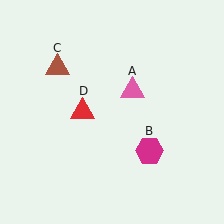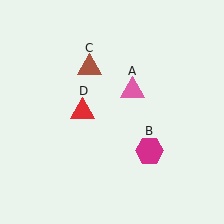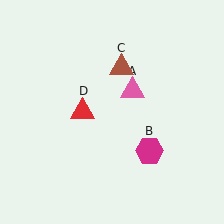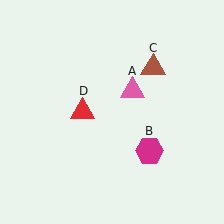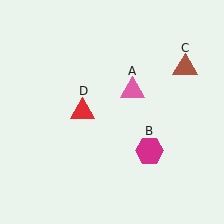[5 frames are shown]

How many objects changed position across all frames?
1 object changed position: brown triangle (object C).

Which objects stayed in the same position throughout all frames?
Pink triangle (object A) and magenta hexagon (object B) and red triangle (object D) remained stationary.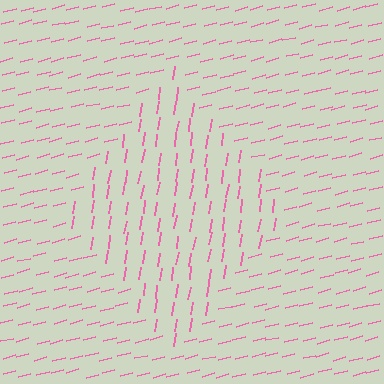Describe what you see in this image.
The image is filled with small pink line segments. A diamond region in the image has lines oriented differently from the surrounding lines, creating a visible texture boundary.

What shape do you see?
I see a diamond.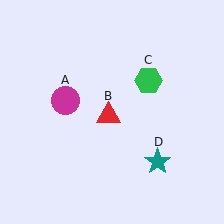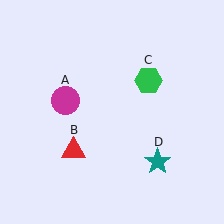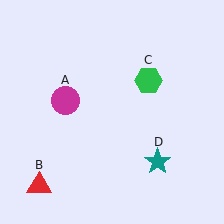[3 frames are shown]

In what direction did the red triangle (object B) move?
The red triangle (object B) moved down and to the left.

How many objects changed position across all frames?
1 object changed position: red triangle (object B).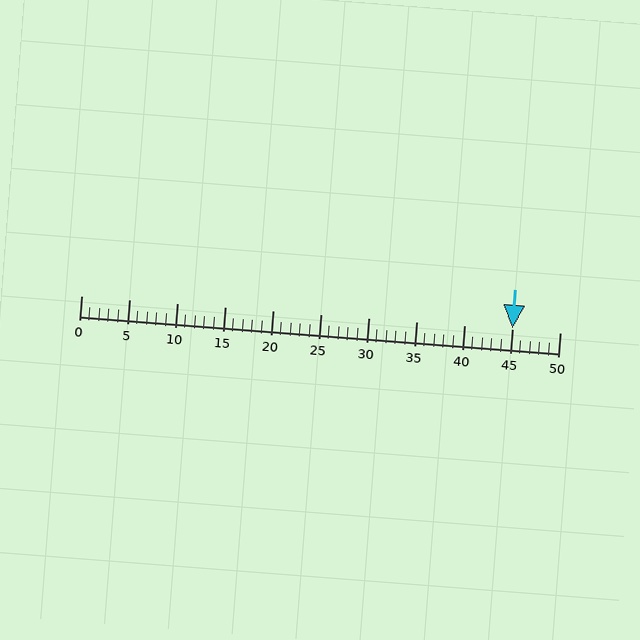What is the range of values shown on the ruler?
The ruler shows values from 0 to 50.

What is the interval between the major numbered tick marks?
The major tick marks are spaced 5 units apart.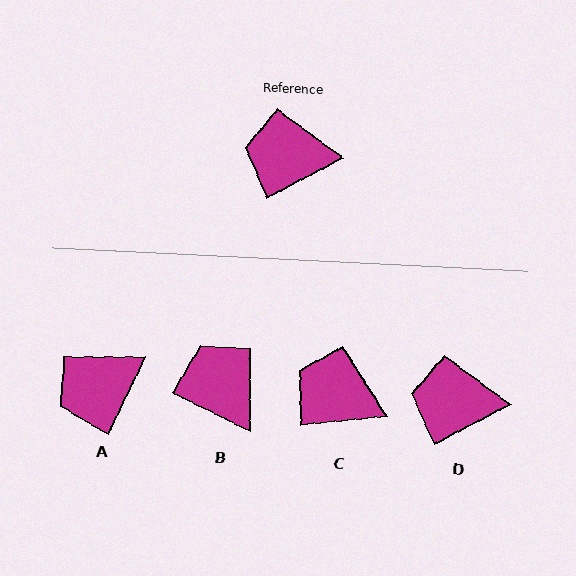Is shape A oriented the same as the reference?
No, it is off by about 36 degrees.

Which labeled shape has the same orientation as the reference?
D.